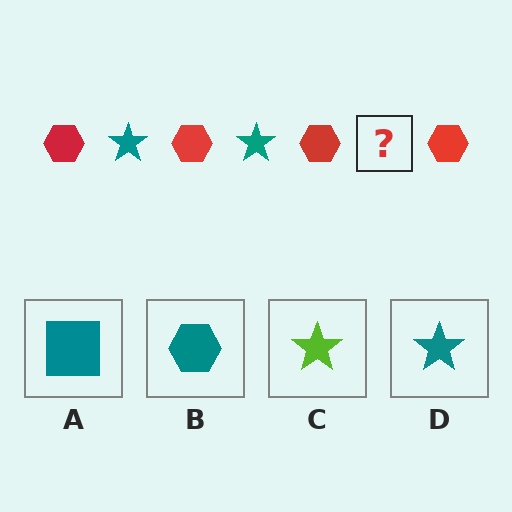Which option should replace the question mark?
Option D.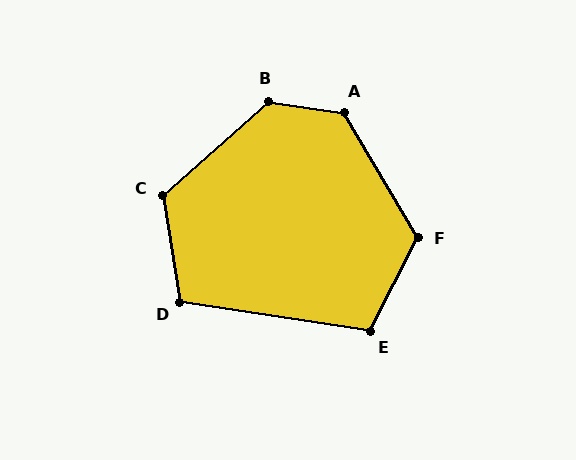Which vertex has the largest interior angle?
B, at approximately 130 degrees.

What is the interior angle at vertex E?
Approximately 109 degrees (obtuse).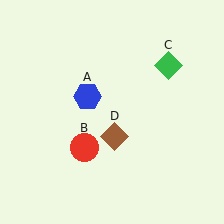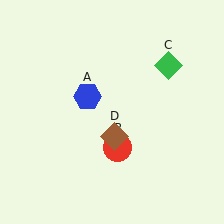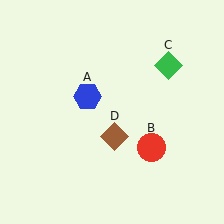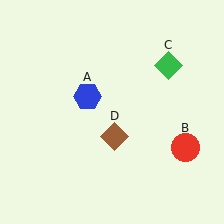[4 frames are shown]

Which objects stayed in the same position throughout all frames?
Blue hexagon (object A) and green diamond (object C) and brown diamond (object D) remained stationary.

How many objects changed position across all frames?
1 object changed position: red circle (object B).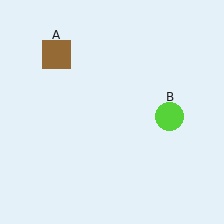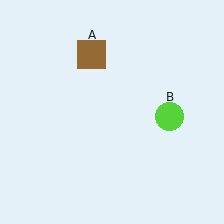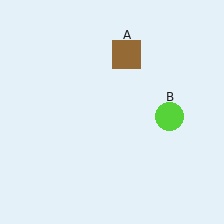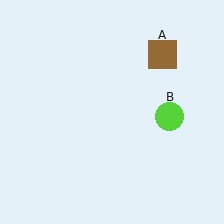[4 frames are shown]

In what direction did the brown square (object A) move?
The brown square (object A) moved right.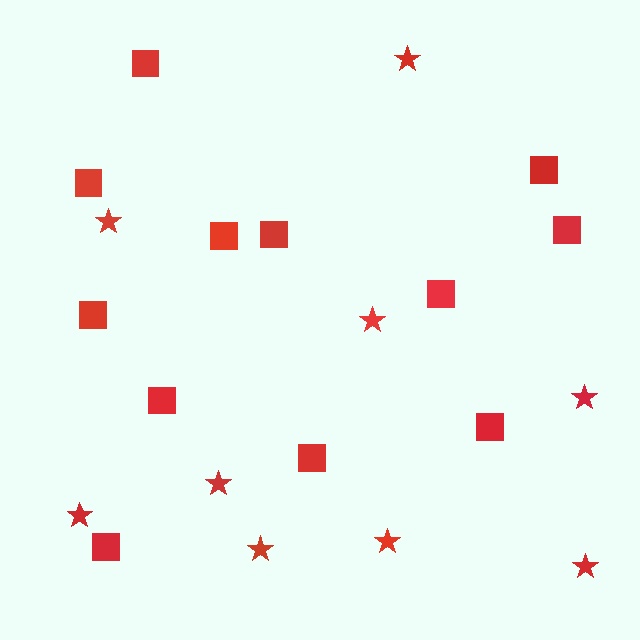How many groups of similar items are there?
There are 2 groups: one group of squares (12) and one group of stars (9).